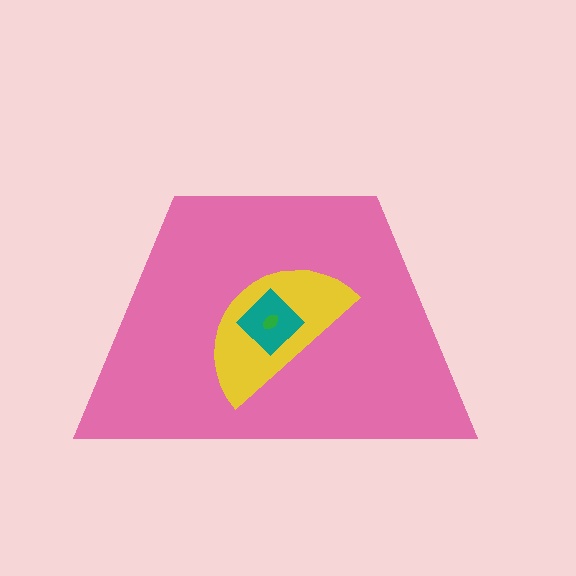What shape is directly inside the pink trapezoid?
The yellow semicircle.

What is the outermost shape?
The pink trapezoid.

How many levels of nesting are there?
4.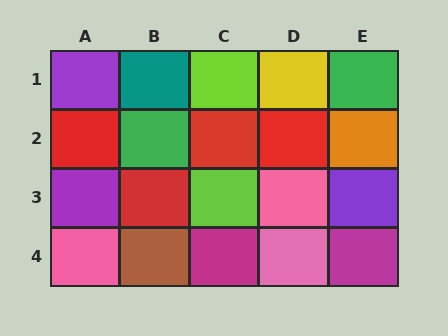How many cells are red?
4 cells are red.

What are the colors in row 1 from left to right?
Purple, teal, lime, yellow, green.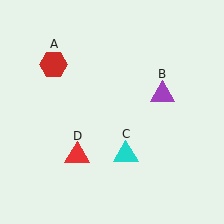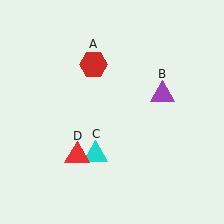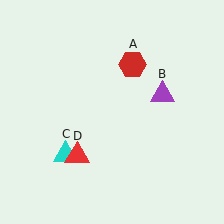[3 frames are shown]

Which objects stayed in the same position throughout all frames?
Purple triangle (object B) and red triangle (object D) remained stationary.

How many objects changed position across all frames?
2 objects changed position: red hexagon (object A), cyan triangle (object C).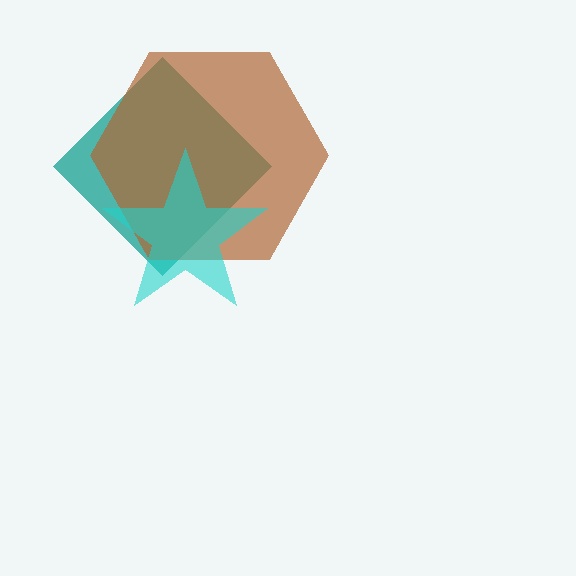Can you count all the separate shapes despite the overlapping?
Yes, there are 3 separate shapes.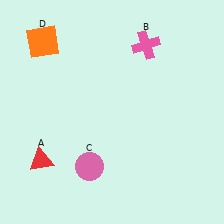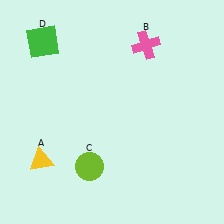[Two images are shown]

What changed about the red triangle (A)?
In Image 1, A is red. In Image 2, it changed to yellow.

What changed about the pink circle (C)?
In Image 1, C is pink. In Image 2, it changed to lime.